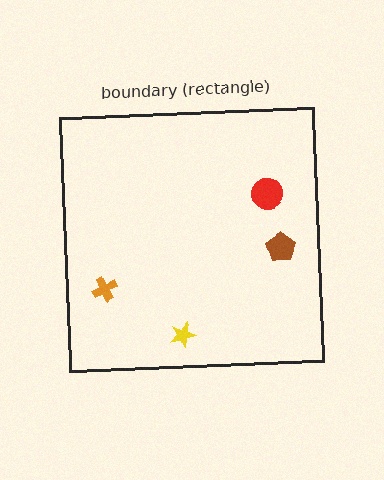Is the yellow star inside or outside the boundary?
Inside.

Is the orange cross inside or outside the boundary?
Inside.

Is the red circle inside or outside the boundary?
Inside.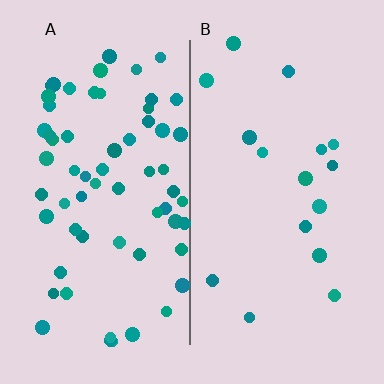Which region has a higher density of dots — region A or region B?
A (the left).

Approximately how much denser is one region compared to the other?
Approximately 3.8× — region A over region B.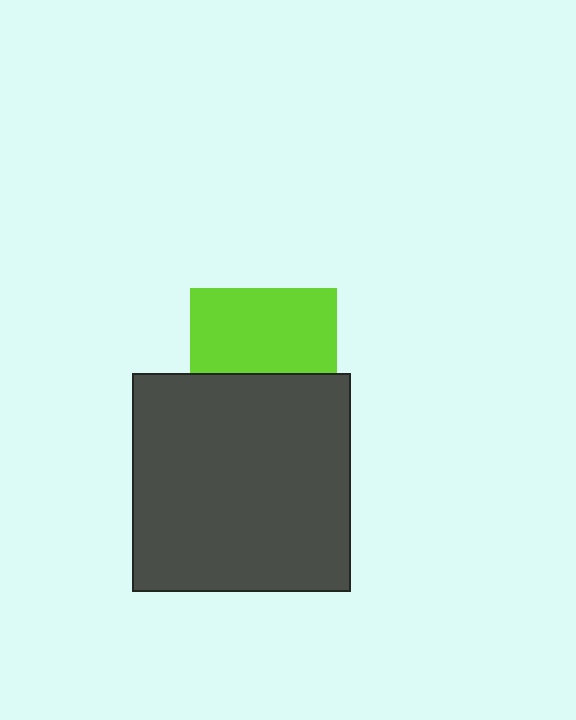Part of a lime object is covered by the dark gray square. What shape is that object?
It is a square.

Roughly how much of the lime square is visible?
About half of it is visible (roughly 58%).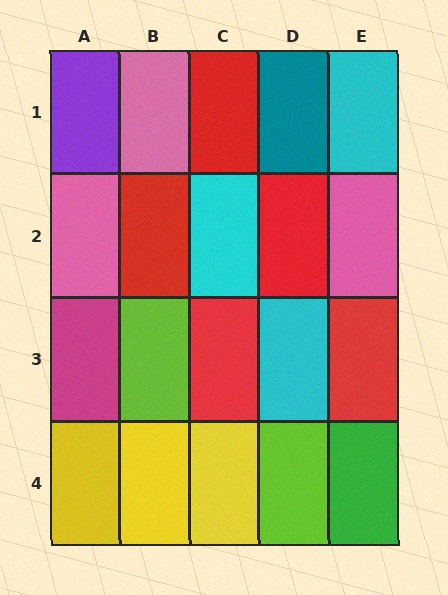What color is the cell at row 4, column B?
Yellow.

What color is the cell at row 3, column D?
Cyan.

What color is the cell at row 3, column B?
Lime.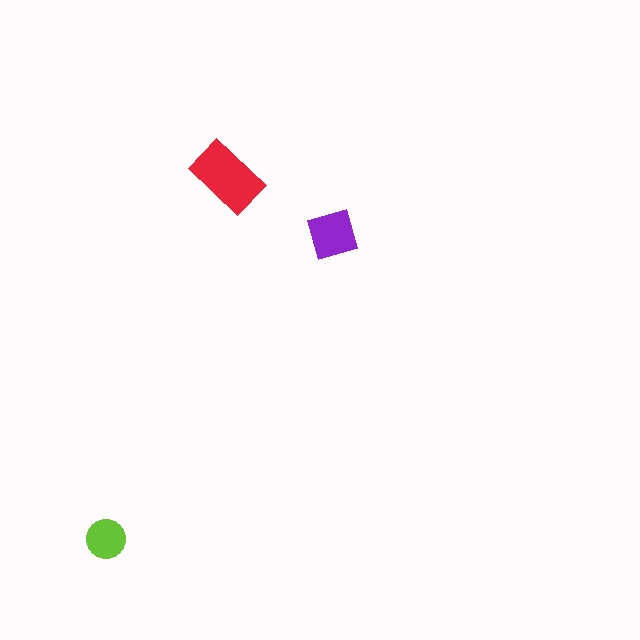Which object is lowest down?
The lime circle is bottommost.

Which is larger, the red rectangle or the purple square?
The red rectangle.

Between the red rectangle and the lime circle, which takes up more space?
The red rectangle.